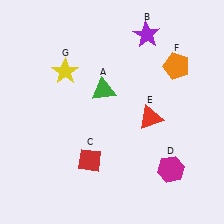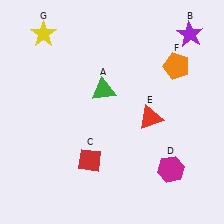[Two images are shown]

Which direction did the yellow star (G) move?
The yellow star (G) moved up.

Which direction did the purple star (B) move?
The purple star (B) moved right.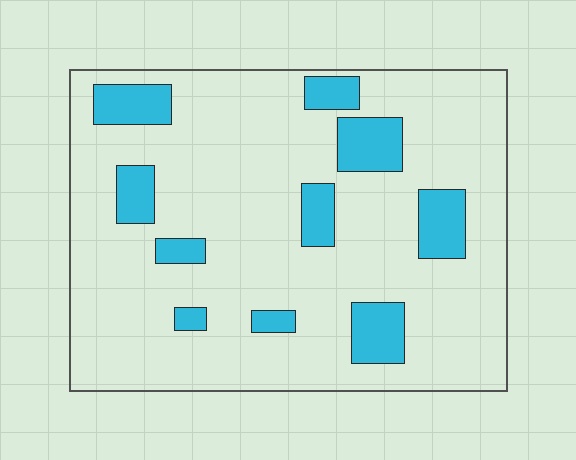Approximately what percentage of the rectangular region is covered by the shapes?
Approximately 15%.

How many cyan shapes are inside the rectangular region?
10.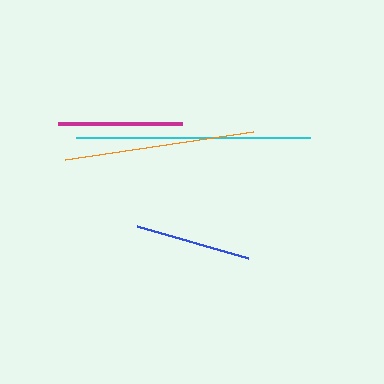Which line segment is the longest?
The cyan line is the longest at approximately 235 pixels.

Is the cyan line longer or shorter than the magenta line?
The cyan line is longer than the magenta line.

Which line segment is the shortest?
The blue line is the shortest at approximately 116 pixels.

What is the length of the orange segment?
The orange segment is approximately 189 pixels long.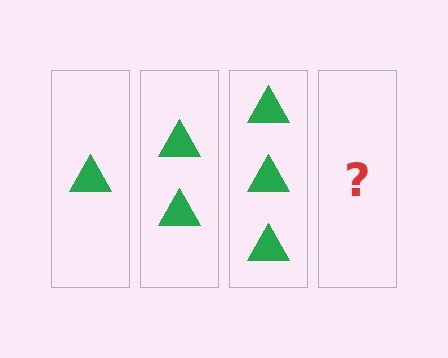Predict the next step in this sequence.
The next step is 4 triangles.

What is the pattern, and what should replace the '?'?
The pattern is that each step adds one more triangle. The '?' should be 4 triangles.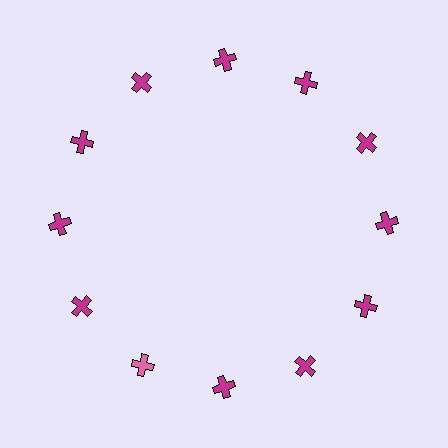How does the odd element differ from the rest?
It has a different color: pink instead of magenta.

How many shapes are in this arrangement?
There are 12 shapes arranged in a ring pattern.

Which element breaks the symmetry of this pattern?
The pink cross at roughly the 7 o'clock position breaks the symmetry. All other shapes are magenta crosses.